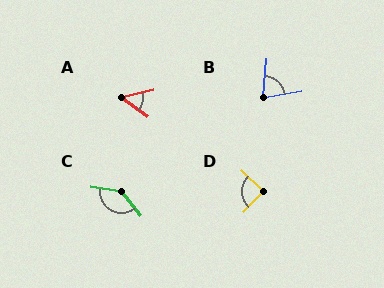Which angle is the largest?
C, at approximately 136 degrees.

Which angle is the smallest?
A, at approximately 48 degrees.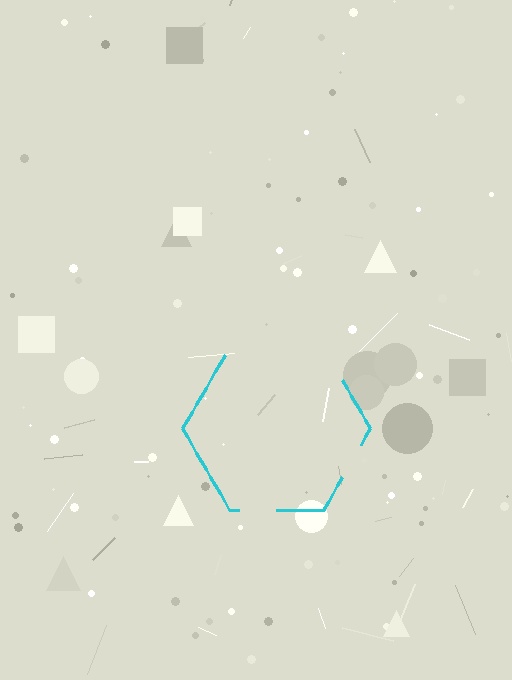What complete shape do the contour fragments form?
The contour fragments form a hexagon.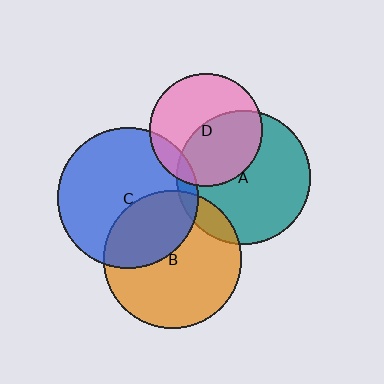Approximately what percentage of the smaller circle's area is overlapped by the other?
Approximately 10%.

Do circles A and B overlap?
Yes.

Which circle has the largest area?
Circle C (blue).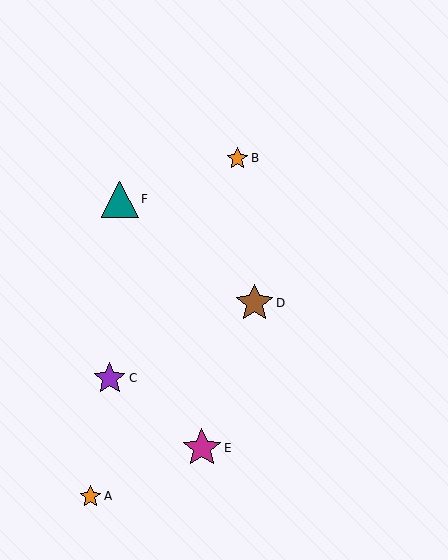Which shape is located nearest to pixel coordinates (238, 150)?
The orange star (labeled B) at (237, 158) is nearest to that location.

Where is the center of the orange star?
The center of the orange star is at (237, 158).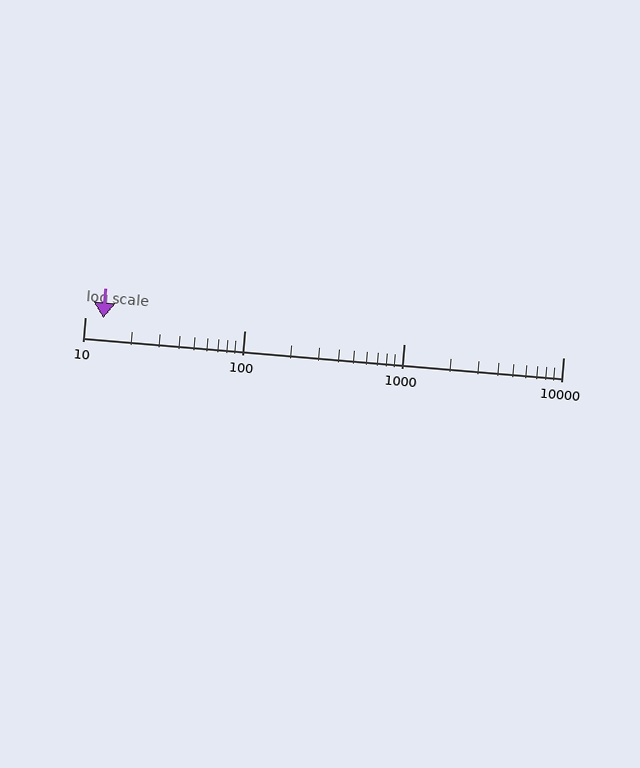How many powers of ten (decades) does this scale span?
The scale spans 3 decades, from 10 to 10000.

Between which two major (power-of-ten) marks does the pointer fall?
The pointer is between 10 and 100.